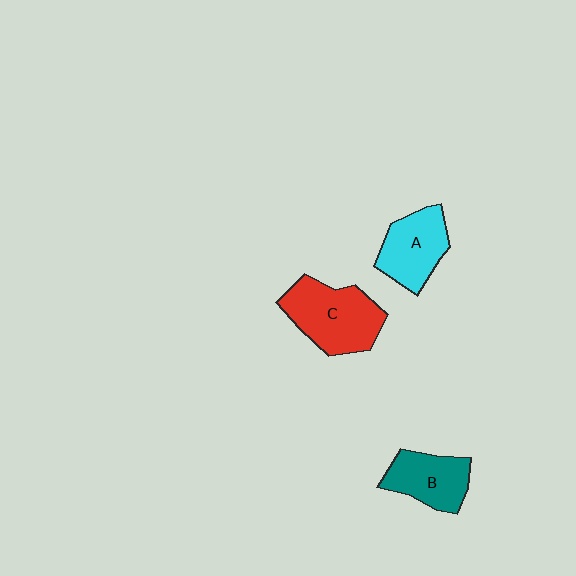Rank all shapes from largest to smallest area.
From largest to smallest: C (red), A (cyan), B (teal).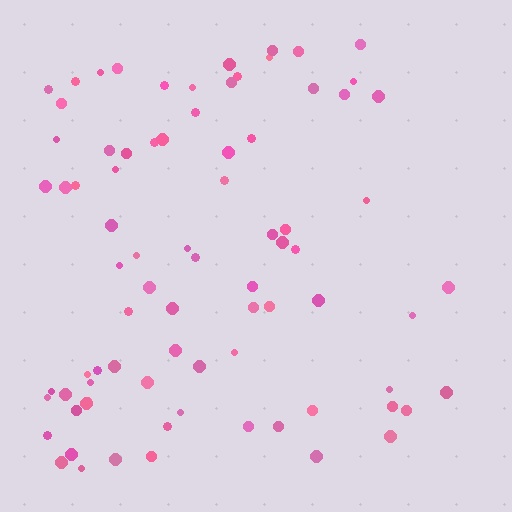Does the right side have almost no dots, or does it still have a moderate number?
Still a moderate number, just noticeably fewer than the left.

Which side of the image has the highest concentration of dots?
The left.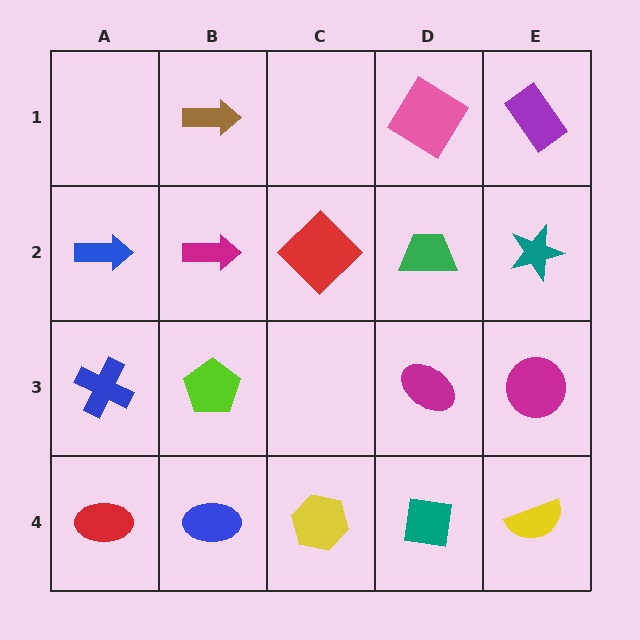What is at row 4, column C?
A yellow hexagon.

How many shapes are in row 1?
3 shapes.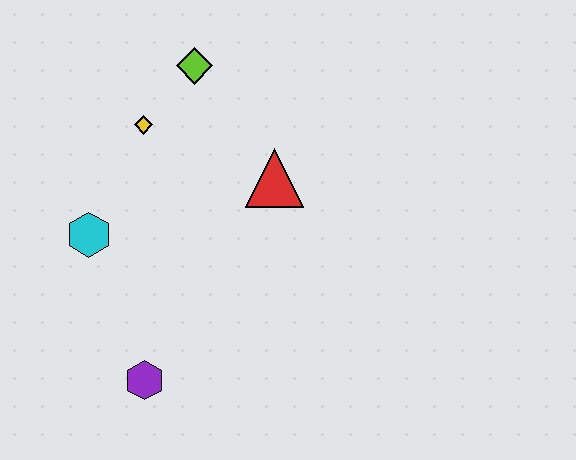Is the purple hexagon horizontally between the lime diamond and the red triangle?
No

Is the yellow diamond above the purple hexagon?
Yes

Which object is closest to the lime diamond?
The yellow diamond is closest to the lime diamond.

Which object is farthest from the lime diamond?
The purple hexagon is farthest from the lime diamond.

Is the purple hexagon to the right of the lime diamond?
No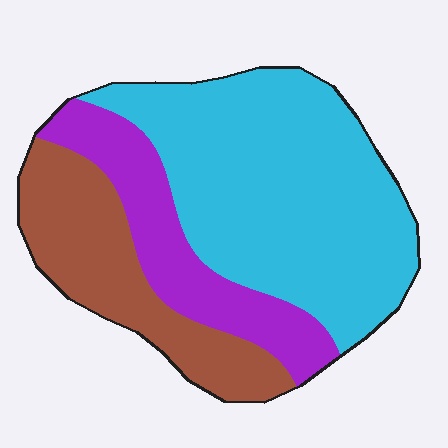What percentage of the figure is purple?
Purple takes up less than a quarter of the figure.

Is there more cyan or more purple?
Cyan.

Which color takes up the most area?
Cyan, at roughly 55%.